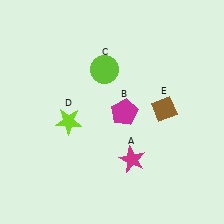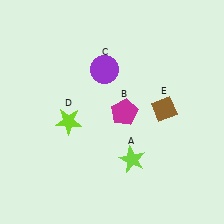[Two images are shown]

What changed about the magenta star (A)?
In Image 1, A is magenta. In Image 2, it changed to lime.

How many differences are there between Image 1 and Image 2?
There are 2 differences between the two images.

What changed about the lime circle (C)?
In Image 1, C is lime. In Image 2, it changed to purple.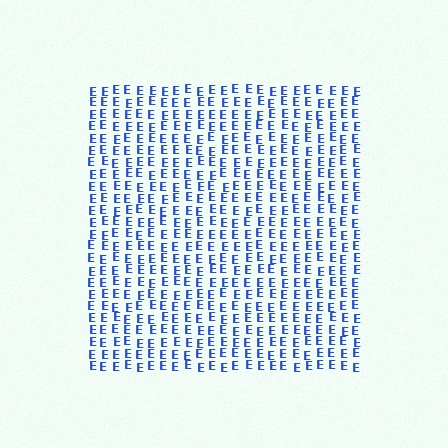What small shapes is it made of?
It is made of small letter E's.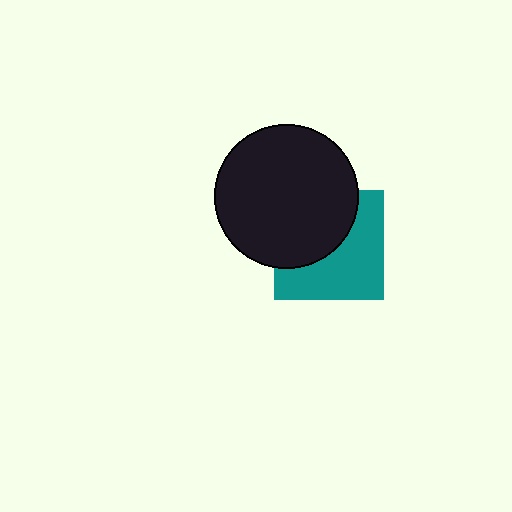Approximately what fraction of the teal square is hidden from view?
Roughly 47% of the teal square is hidden behind the black circle.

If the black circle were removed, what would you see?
You would see the complete teal square.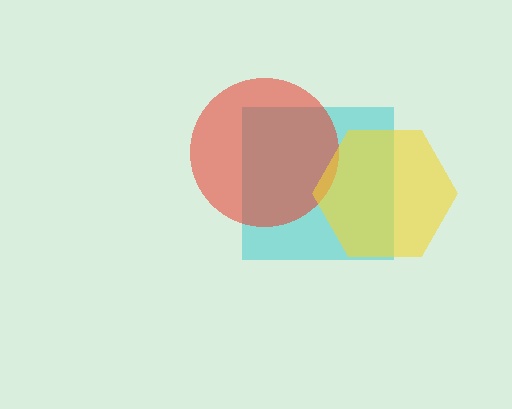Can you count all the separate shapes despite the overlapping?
Yes, there are 3 separate shapes.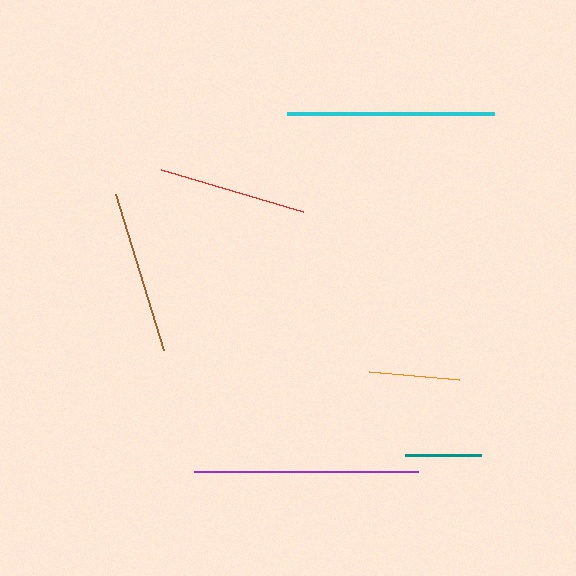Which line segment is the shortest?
The teal line is the shortest at approximately 76 pixels.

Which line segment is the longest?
The purple line is the longest at approximately 224 pixels.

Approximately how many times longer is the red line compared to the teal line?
The red line is approximately 2.0 times the length of the teal line.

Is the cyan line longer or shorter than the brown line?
The cyan line is longer than the brown line.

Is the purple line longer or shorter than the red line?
The purple line is longer than the red line.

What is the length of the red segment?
The red segment is approximately 148 pixels long.